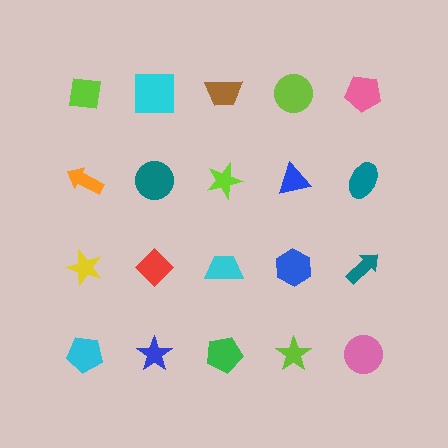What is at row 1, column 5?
A pink pentagon.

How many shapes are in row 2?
5 shapes.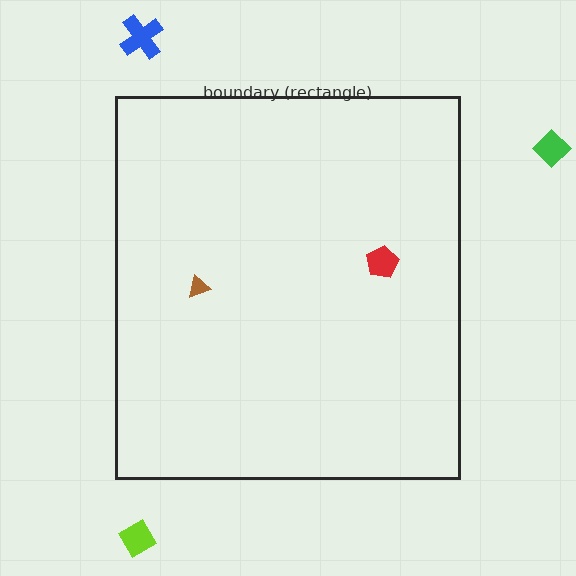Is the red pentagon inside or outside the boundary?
Inside.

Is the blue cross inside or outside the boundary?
Outside.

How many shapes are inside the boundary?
2 inside, 3 outside.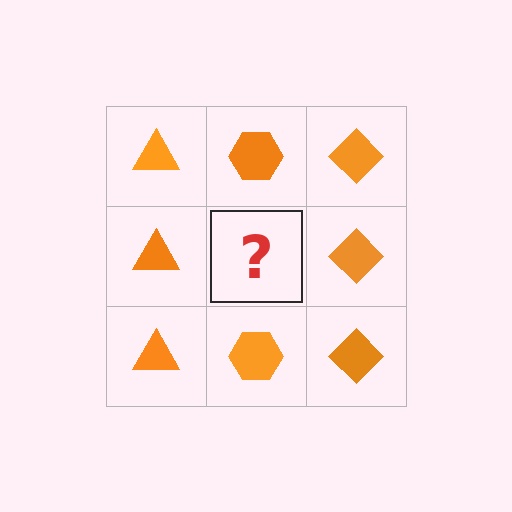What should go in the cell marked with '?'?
The missing cell should contain an orange hexagon.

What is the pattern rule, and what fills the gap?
The rule is that each column has a consistent shape. The gap should be filled with an orange hexagon.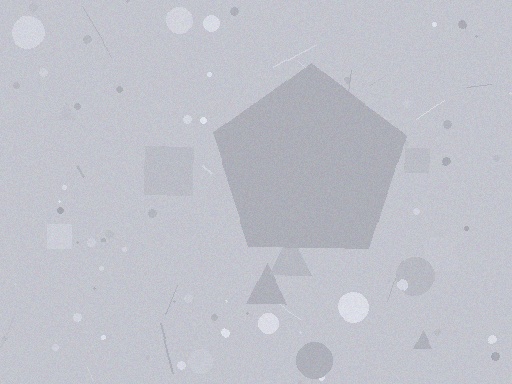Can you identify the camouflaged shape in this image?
The camouflaged shape is a pentagon.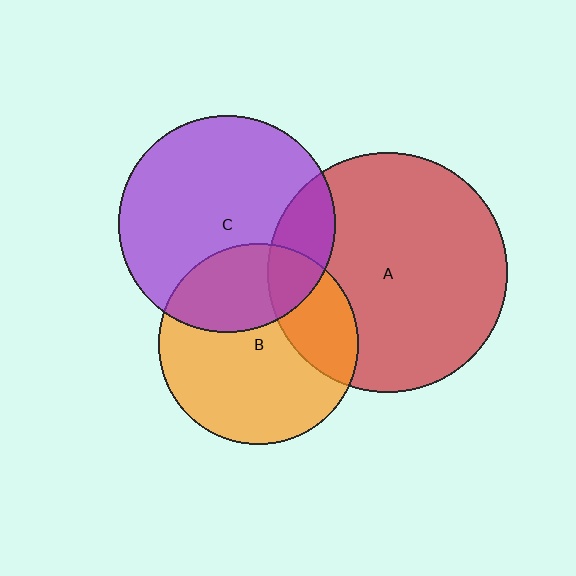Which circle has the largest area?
Circle A (red).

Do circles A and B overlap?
Yes.